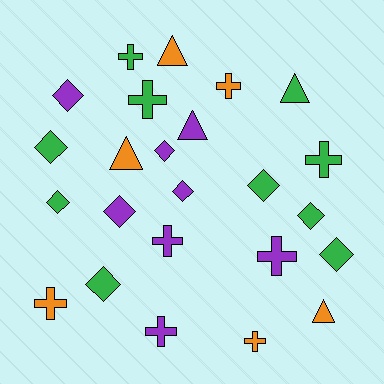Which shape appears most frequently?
Diamond, with 10 objects.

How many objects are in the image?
There are 24 objects.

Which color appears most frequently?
Green, with 10 objects.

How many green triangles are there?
There is 1 green triangle.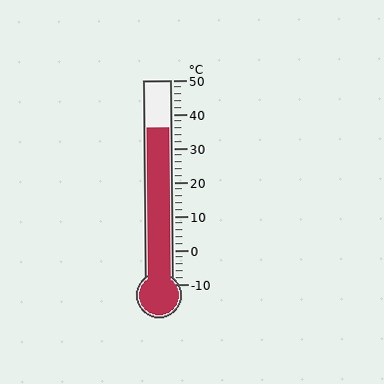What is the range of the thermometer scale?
The thermometer scale ranges from -10°C to 50°C.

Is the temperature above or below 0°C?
The temperature is above 0°C.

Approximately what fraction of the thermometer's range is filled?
The thermometer is filled to approximately 75% of its range.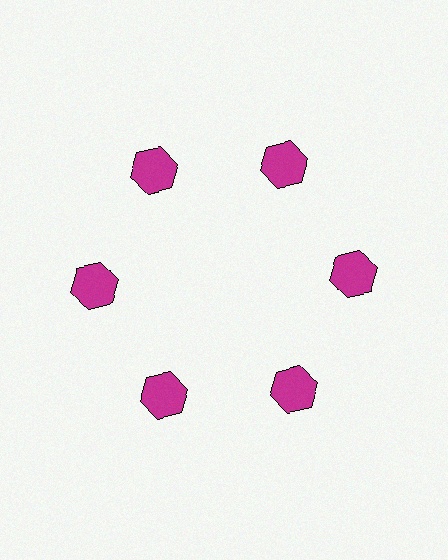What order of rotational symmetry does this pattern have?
This pattern has 6-fold rotational symmetry.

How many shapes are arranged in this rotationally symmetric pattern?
There are 6 shapes, arranged in 6 groups of 1.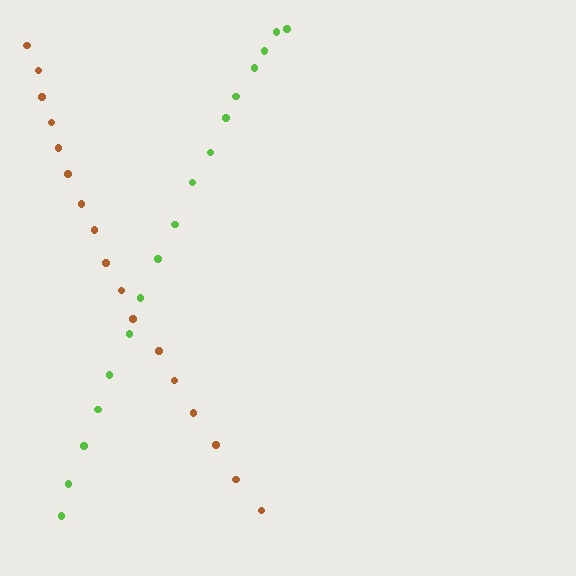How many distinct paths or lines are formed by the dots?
There are 2 distinct paths.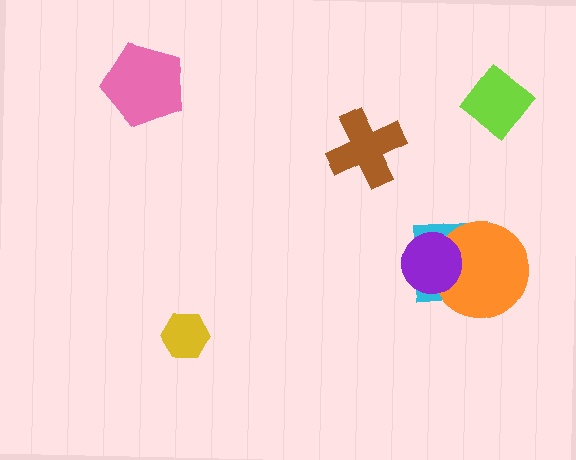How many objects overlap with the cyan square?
2 objects overlap with the cyan square.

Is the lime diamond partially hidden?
No, no other shape covers it.